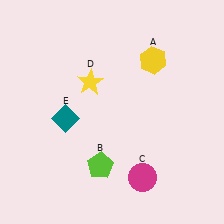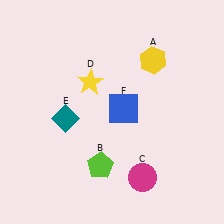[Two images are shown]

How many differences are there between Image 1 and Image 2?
There is 1 difference between the two images.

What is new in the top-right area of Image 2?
A blue square (F) was added in the top-right area of Image 2.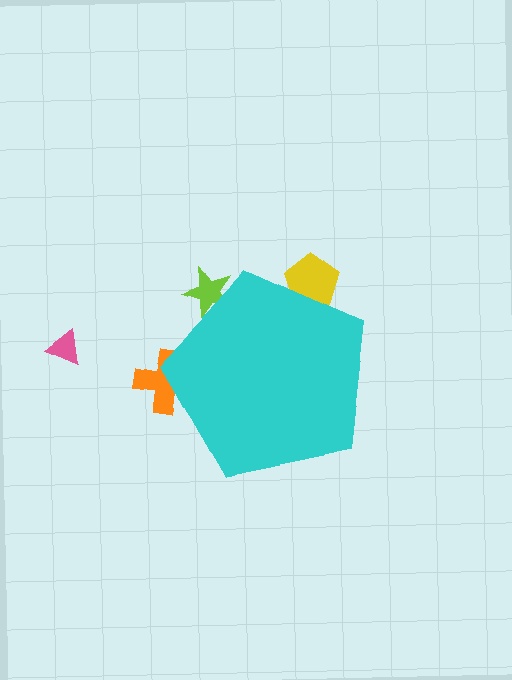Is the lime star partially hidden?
Yes, the lime star is partially hidden behind the cyan pentagon.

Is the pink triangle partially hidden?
No, the pink triangle is fully visible.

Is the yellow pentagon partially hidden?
Yes, the yellow pentagon is partially hidden behind the cyan pentagon.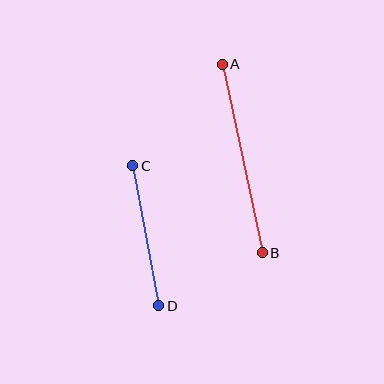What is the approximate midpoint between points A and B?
The midpoint is at approximately (242, 158) pixels.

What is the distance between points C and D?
The distance is approximately 142 pixels.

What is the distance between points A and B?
The distance is approximately 193 pixels.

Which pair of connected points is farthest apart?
Points A and B are farthest apart.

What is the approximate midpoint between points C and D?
The midpoint is at approximately (146, 236) pixels.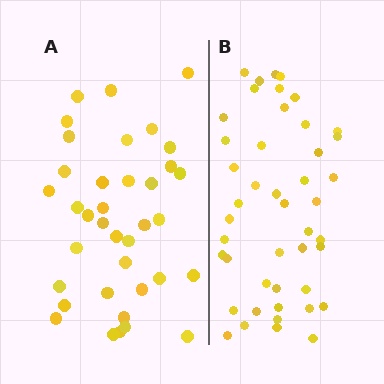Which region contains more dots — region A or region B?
Region B (the right region) has more dots.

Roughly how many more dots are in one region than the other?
Region B has roughly 8 or so more dots than region A.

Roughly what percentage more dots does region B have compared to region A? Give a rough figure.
About 20% more.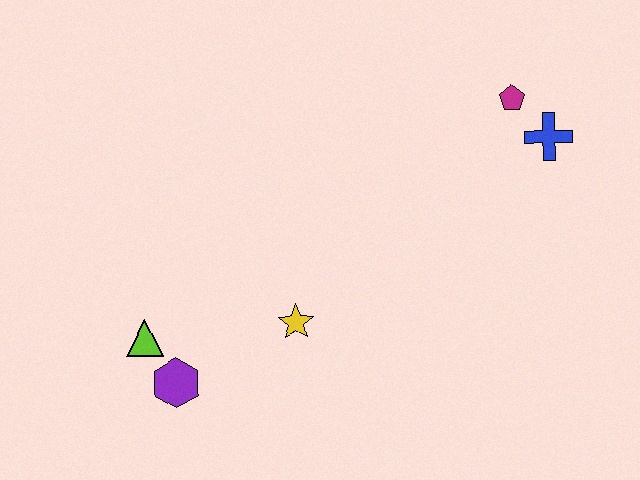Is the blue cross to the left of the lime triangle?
No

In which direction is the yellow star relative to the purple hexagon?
The yellow star is to the right of the purple hexagon.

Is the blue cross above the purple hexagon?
Yes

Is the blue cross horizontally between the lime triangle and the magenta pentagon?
No